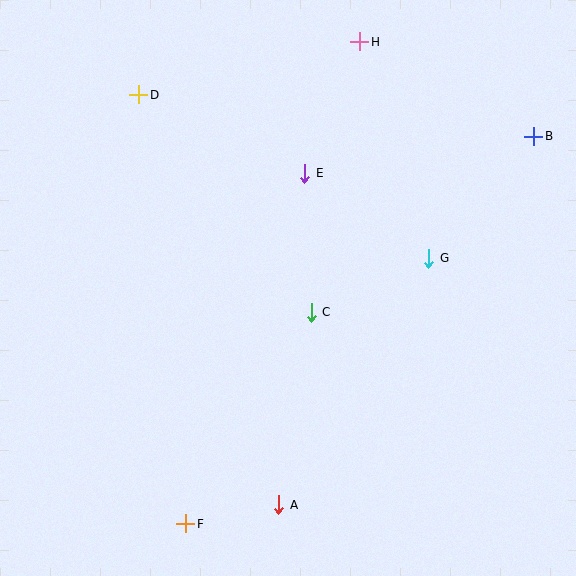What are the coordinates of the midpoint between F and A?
The midpoint between F and A is at (232, 514).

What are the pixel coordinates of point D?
Point D is at (139, 95).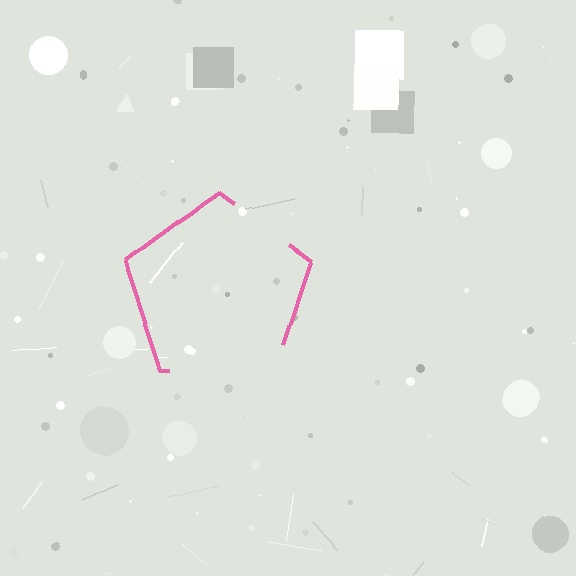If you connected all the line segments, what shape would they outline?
They would outline a pentagon.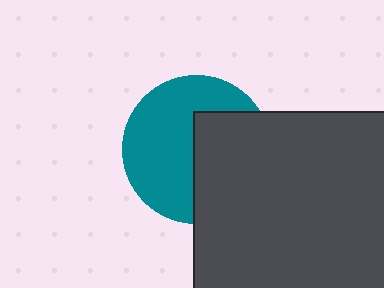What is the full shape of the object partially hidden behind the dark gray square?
The partially hidden object is a teal circle.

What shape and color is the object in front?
The object in front is a dark gray square.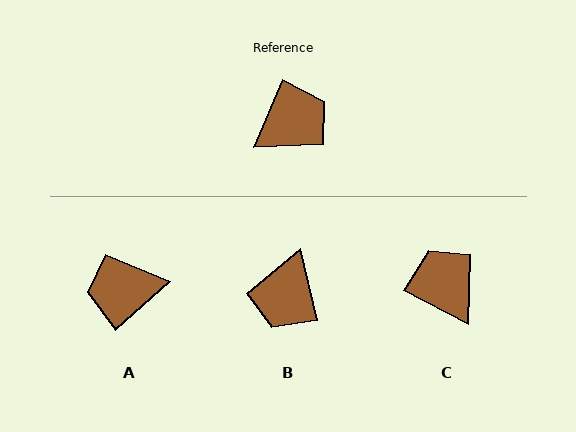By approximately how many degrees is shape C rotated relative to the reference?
Approximately 86 degrees counter-clockwise.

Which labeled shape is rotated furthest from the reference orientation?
A, about 155 degrees away.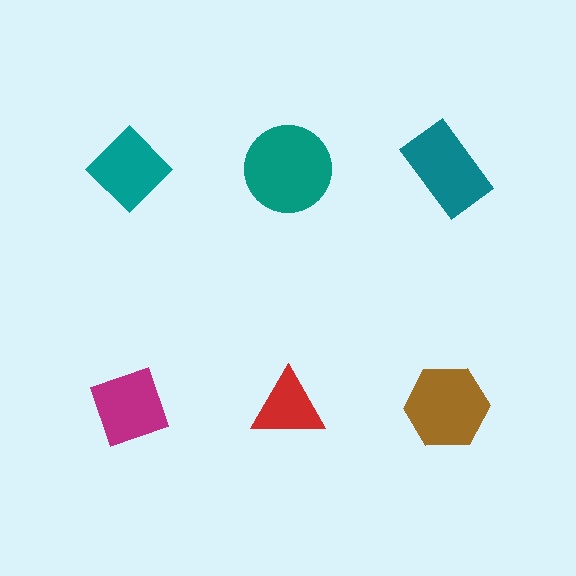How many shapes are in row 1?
3 shapes.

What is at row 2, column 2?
A red triangle.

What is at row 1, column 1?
A teal diamond.